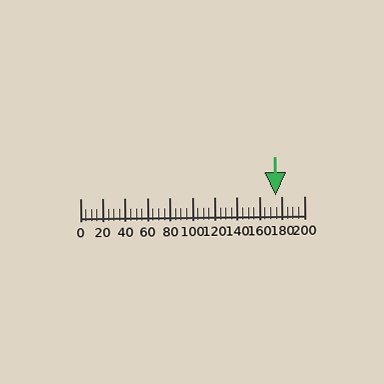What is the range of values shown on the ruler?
The ruler shows values from 0 to 200.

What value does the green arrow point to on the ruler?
The green arrow points to approximately 175.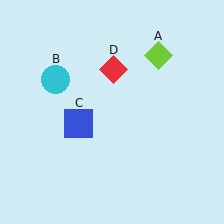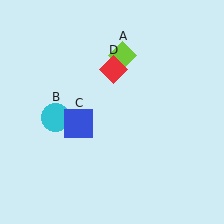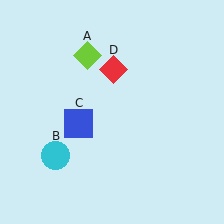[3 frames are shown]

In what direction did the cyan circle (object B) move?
The cyan circle (object B) moved down.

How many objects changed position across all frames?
2 objects changed position: lime diamond (object A), cyan circle (object B).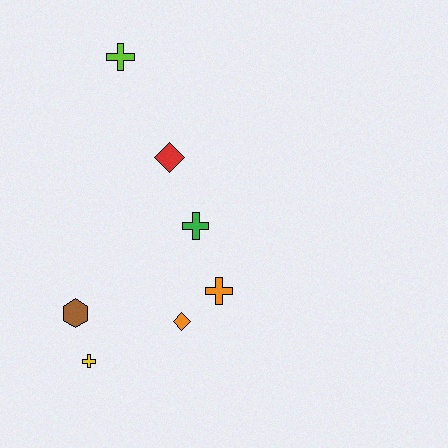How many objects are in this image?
There are 7 objects.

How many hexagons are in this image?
There is 1 hexagon.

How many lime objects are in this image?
There is 1 lime object.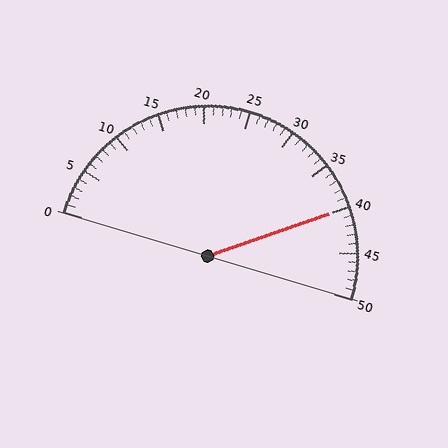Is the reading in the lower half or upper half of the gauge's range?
The reading is in the upper half of the range (0 to 50).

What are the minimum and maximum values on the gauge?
The gauge ranges from 0 to 50.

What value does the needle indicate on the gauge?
The needle indicates approximately 40.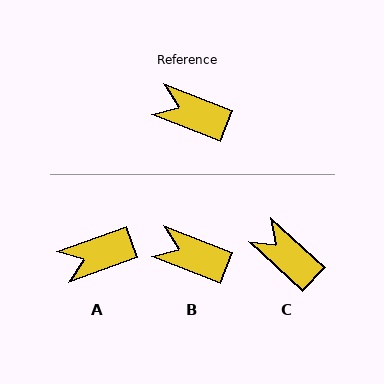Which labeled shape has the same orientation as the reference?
B.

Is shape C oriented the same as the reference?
No, it is off by about 22 degrees.